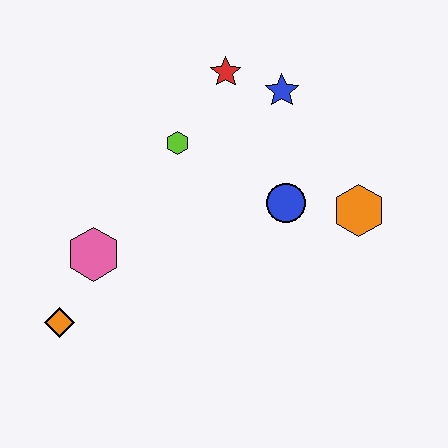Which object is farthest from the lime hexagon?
The orange diamond is farthest from the lime hexagon.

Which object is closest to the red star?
The blue star is closest to the red star.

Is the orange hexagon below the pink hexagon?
No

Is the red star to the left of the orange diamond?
No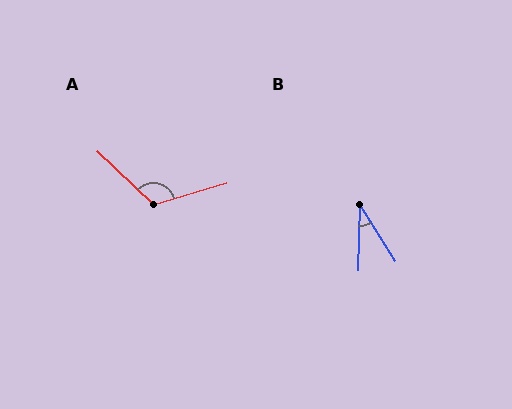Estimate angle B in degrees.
Approximately 34 degrees.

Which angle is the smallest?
B, at approximately 34 degrees.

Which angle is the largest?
A, at approximately 120 degrees.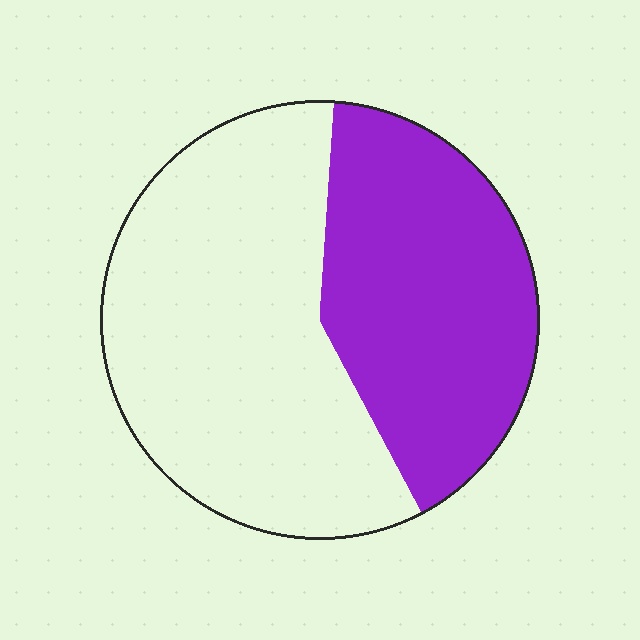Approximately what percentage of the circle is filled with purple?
Approximately 40%.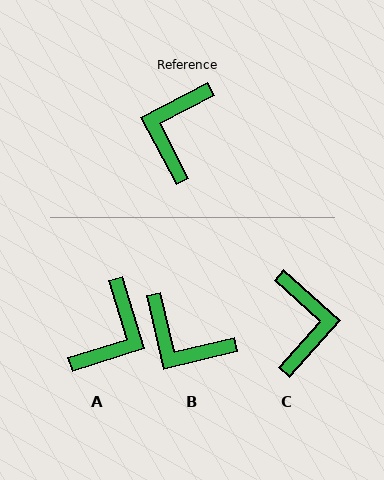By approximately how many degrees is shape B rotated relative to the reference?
Approximately 76 degrees counter-clockwise.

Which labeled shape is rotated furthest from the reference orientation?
A, about 169 degrees away.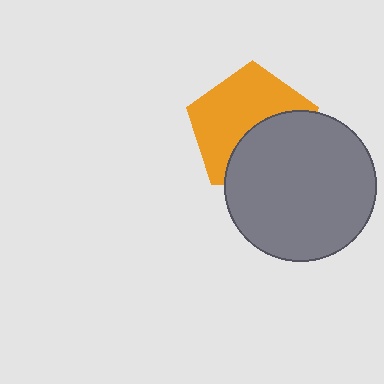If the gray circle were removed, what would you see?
You would see the complete orange pentagon.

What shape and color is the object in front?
The object in front is a gray circle.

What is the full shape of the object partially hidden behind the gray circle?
The partially hidden object is an orange pentagon.